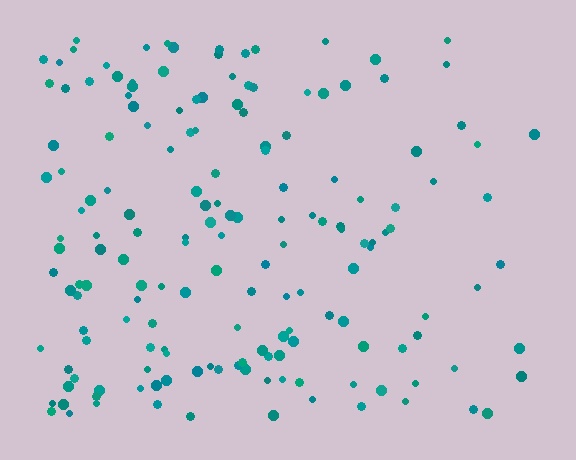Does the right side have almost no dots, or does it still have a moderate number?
Still a moderate number, just noticeably fewer than the left.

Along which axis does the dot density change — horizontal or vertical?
Horizontal.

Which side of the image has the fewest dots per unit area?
The right.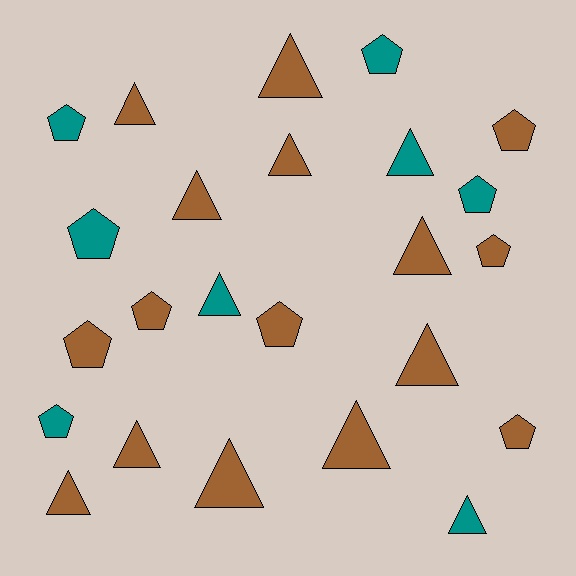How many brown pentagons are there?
There are 6 brown pentagons.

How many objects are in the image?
There are 24 objects.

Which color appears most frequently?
Brown, with 16 objects.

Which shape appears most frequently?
Triangle, with 13 objects.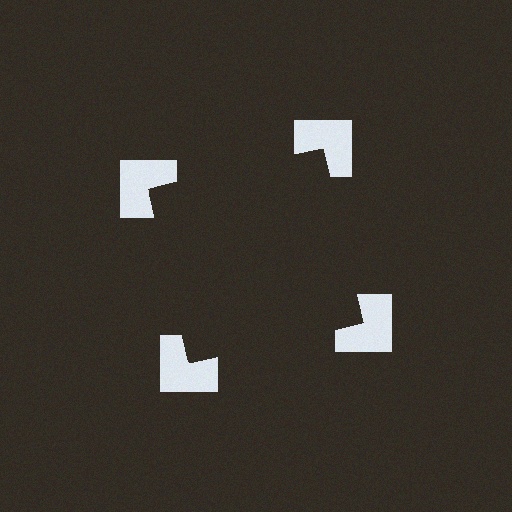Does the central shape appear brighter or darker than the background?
It typically appears slightly darker than the background, even though no actual brightness change is drawn.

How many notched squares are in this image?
There are 4 — one at each vertex of the illusory square.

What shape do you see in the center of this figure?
An illusory square — its edges are inferred from the aligned wedge cuts in the notched squares, not physically drawn.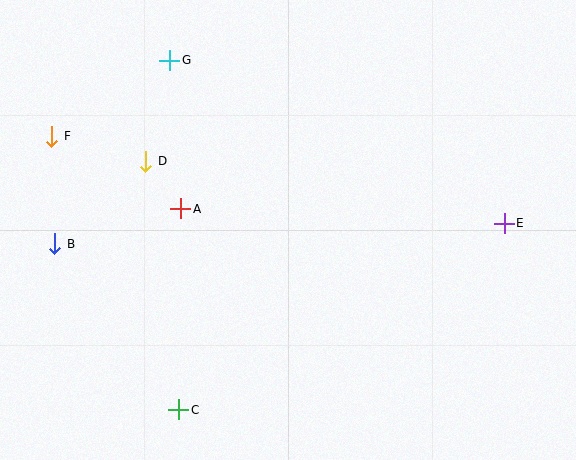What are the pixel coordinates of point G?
Point G is at (170, 60).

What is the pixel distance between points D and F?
The distance between D and F is 97 pixels.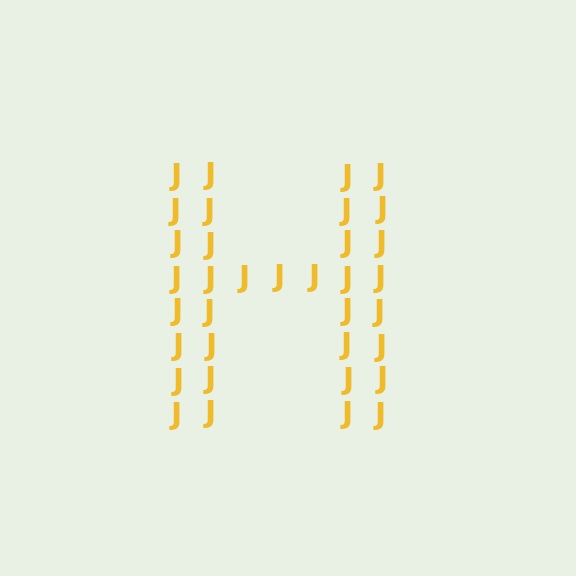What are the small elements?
The small elements are letter J's.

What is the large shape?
The large shape is the letter H.